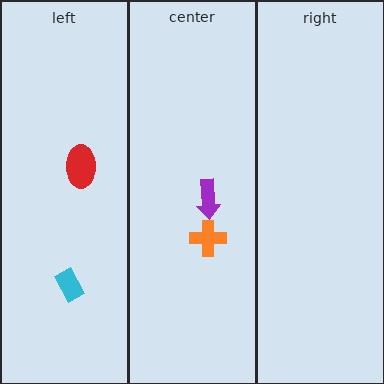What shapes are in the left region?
The red ellipse, the cyan rectangle.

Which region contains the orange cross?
The center region.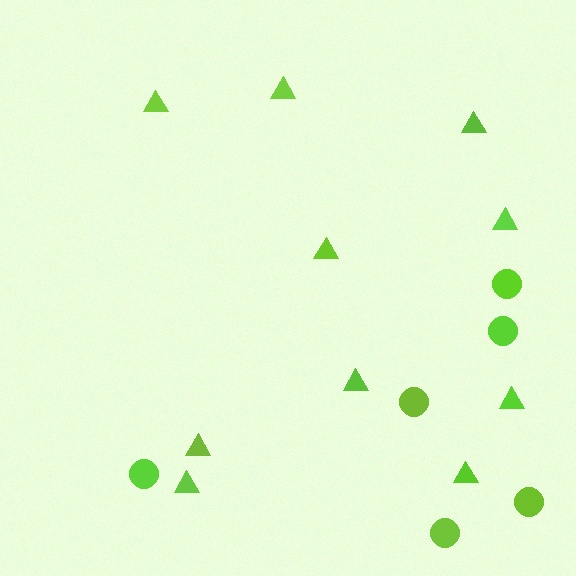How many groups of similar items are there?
There are 2 groups: one group of triangles (10) and one group of circles (6).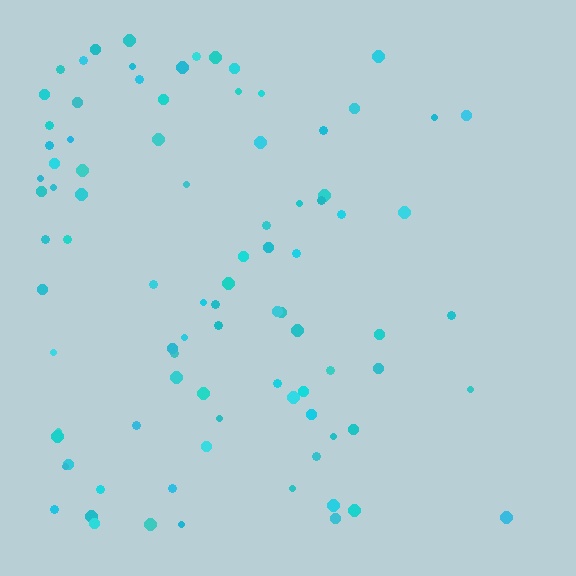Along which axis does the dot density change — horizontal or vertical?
Horizontal.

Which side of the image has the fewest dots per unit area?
The right.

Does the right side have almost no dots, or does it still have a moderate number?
Still a moderate number, just noticeably fewer than the left.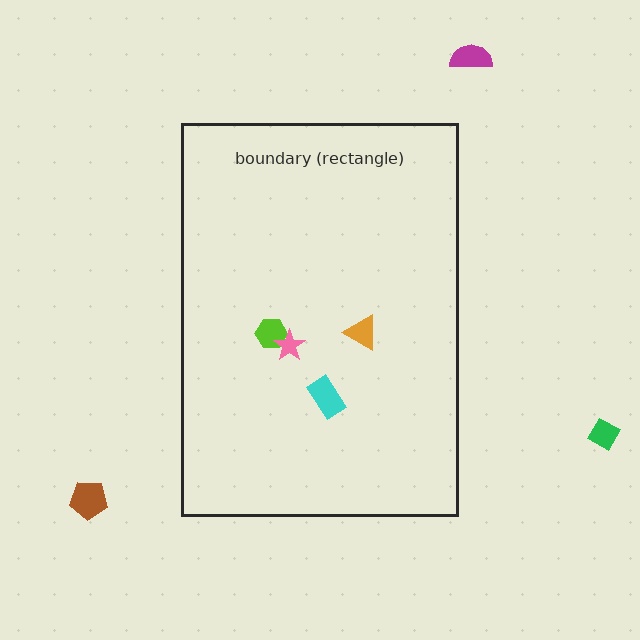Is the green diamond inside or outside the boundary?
Outside.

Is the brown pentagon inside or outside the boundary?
Outside.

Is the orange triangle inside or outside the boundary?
Inside.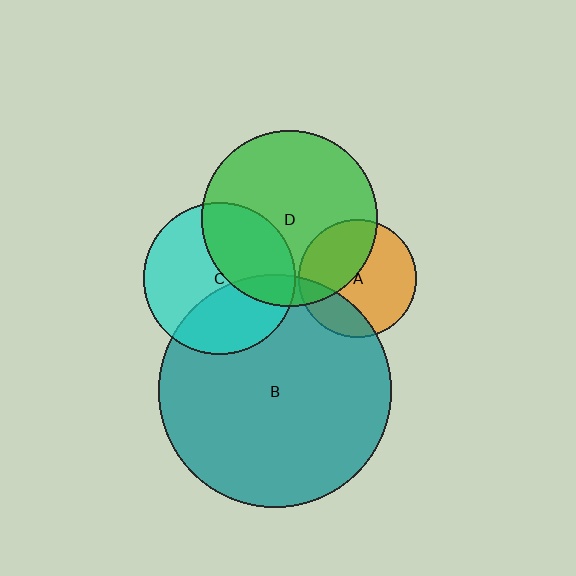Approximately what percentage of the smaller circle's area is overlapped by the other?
Approximately 40%.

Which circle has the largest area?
Circle B (teal).